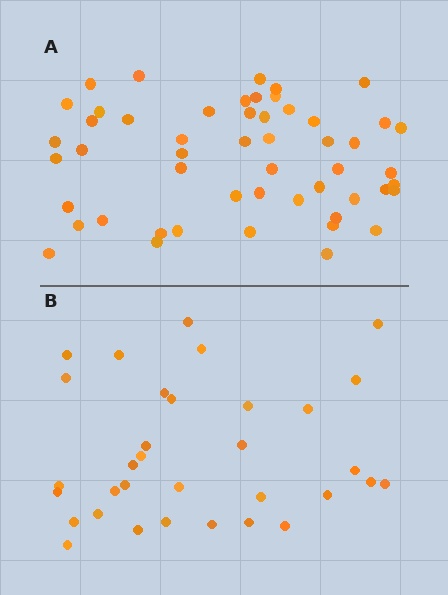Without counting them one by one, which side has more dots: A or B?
Region A (the top region) has more dots.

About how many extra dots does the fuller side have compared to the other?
Region A has approximately 20 more dots than region B.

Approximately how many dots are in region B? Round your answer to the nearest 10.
About 30 dots. (The exact count is 33, which rounds to 30.)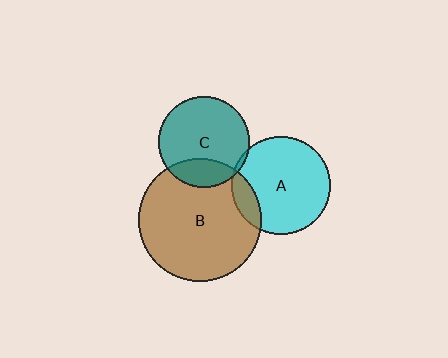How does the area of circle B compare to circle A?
Approximately 1.6 times.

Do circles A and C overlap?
Yes.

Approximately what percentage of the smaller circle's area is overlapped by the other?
Approximately 5%.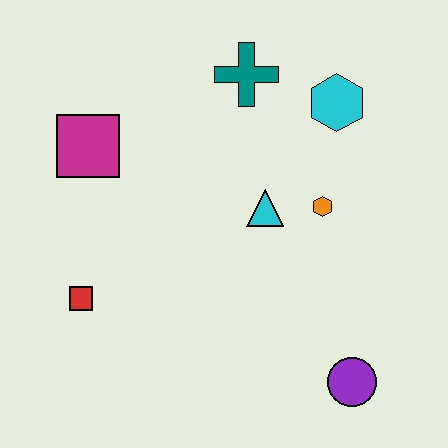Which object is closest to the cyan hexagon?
The teal cross is closest to the cyan hexagon.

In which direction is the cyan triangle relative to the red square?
The cyan triangle is to the right of the red square.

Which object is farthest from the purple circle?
The magenta square is farthest from the purple circle.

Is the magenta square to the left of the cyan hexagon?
Yes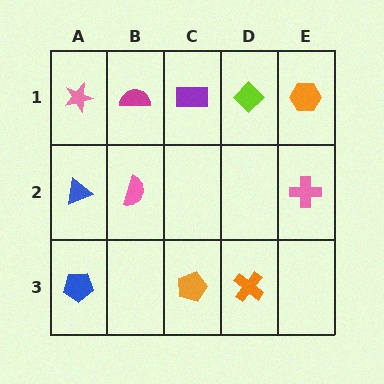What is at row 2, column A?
A blue triangle.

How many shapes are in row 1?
5 shapes.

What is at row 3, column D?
An orange cross.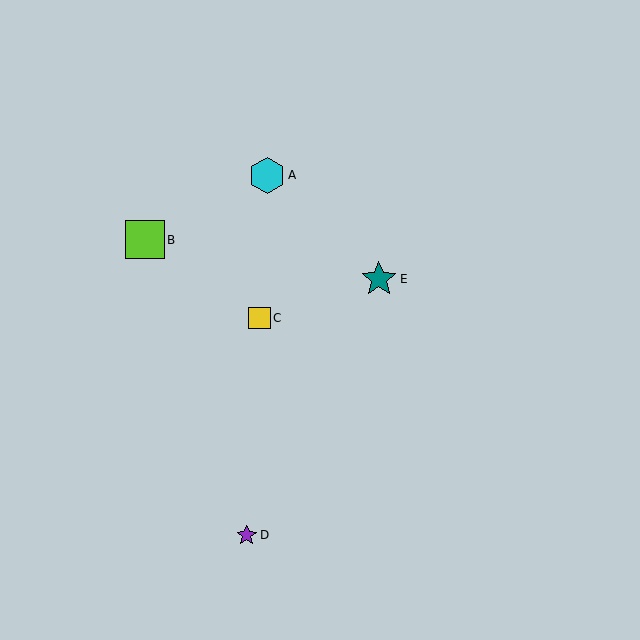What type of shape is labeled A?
Shape A is a cyan hexagon.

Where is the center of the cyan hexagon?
The center of the cyan hexagon is at (267, 175).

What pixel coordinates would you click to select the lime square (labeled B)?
Click at (145, 240) to select the lime square B.